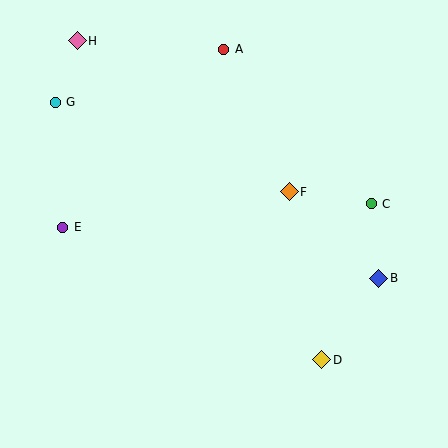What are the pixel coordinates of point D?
Point D is at (322, 360).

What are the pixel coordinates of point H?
Point H is at (77, 41).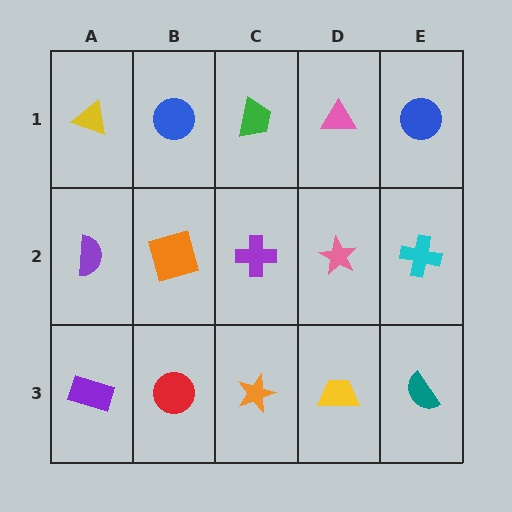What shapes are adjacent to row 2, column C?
A green trapezoid (row 1, column C), an orange star (row 3, column C), an orange square (row 2, column B), a pink star (row 2, column D).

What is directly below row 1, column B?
An orange square.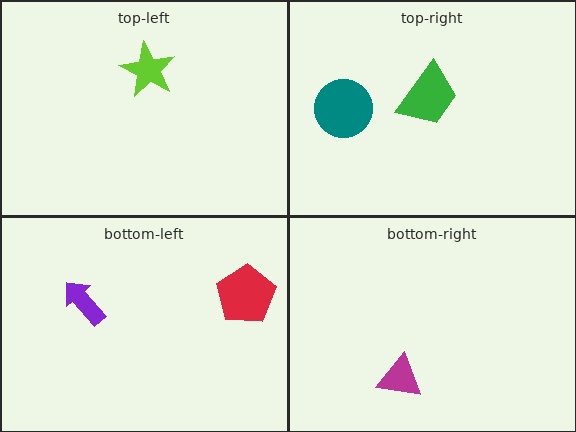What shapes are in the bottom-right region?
The magenta triangle.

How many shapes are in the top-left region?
1.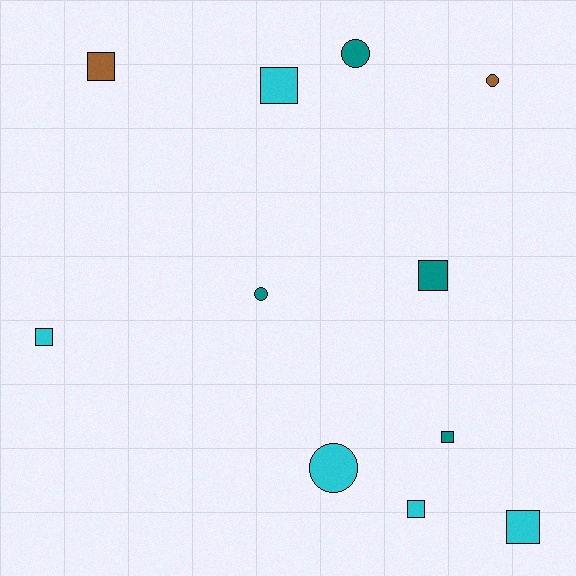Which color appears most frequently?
Cyan, with 5 objects.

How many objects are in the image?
There are 11 objects.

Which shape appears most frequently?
Square, with 7 objects.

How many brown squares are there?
There is 1 brown square.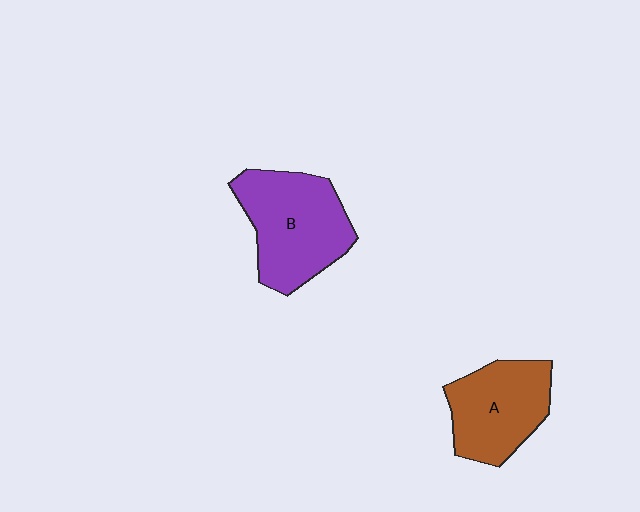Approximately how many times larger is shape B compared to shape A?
Approximately 1.2 times.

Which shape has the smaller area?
Shape A (brown).